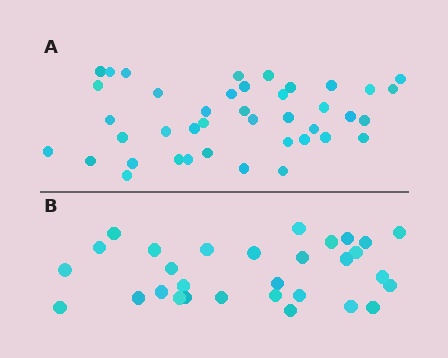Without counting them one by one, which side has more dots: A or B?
Region A (the top region) has more dots.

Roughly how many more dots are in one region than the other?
Region A has roughly 12 or so more dots than region B.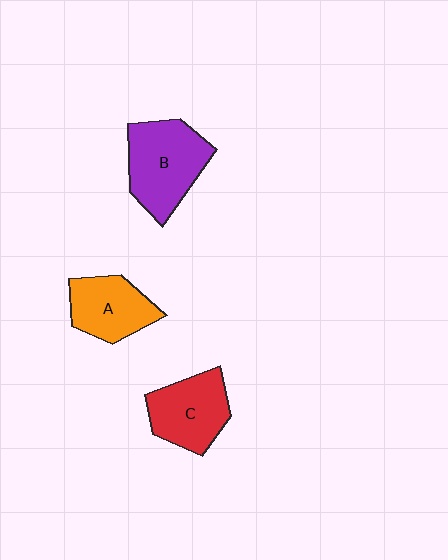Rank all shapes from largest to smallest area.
From largest to smallest: B (purple), C (red), A (orange).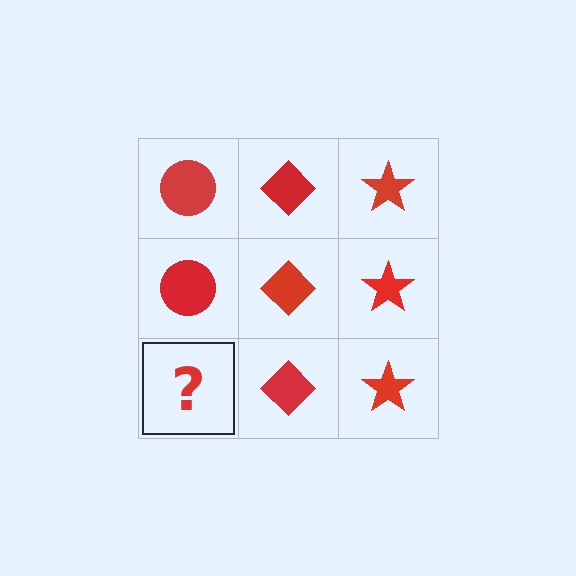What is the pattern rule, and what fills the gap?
The rule is that each column has a consistent shape. The gap should be filled with a red circle.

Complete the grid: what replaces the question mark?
The question mark should be replaced with a red circle.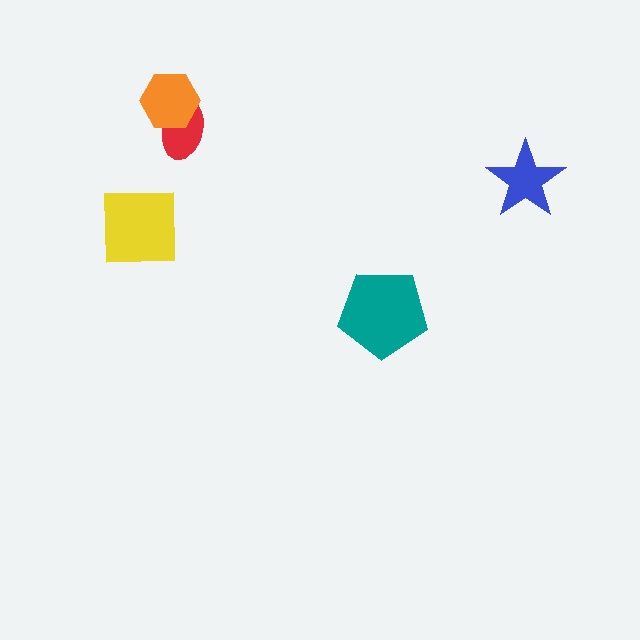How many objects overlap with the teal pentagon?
0 objects overlap with the teal pentagon.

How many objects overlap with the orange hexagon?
1 object overlaps with the orange hexagon.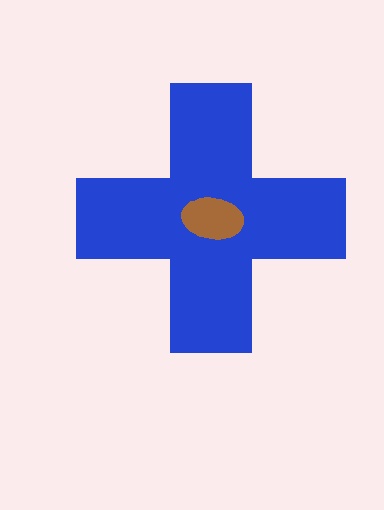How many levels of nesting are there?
2.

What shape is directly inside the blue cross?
The brown ellipse.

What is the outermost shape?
The blue cross.